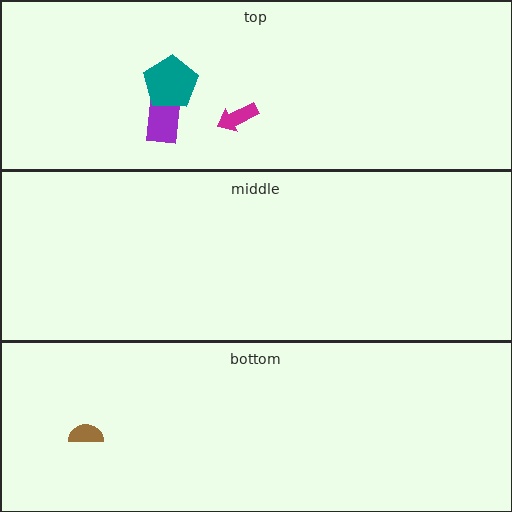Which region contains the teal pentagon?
The top region.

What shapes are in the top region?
The purple rectangle, the magenta arrow, the teal pentagon.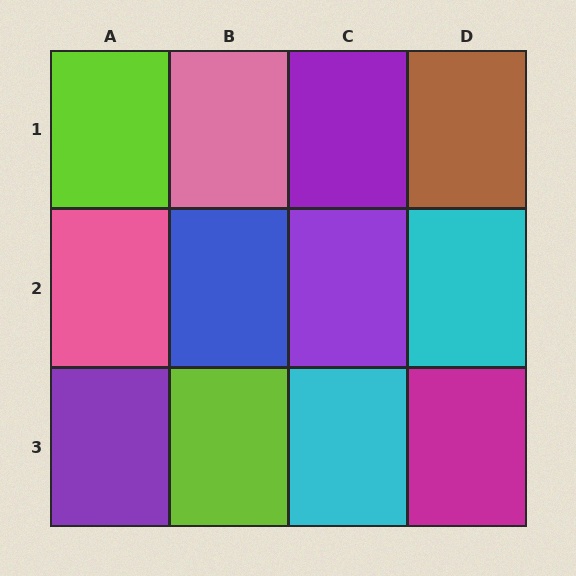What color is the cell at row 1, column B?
Pink.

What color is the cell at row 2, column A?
Pink.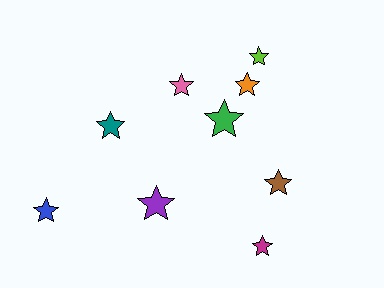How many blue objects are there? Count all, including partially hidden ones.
There is 1 blue object.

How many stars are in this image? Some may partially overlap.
There are 9 stars.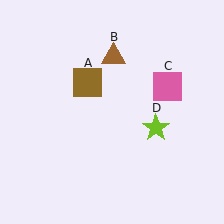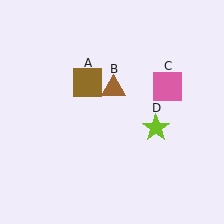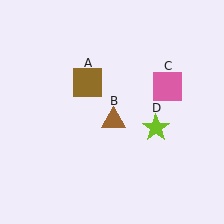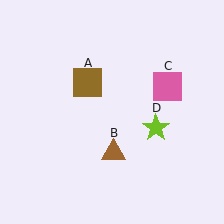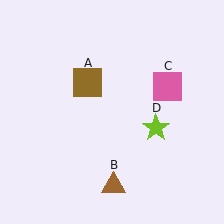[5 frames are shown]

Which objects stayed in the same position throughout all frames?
Brown square (object A) and pink square (object C) and lime star (object D) remained stationary.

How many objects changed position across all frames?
1 object changed position: brown triangle (object B).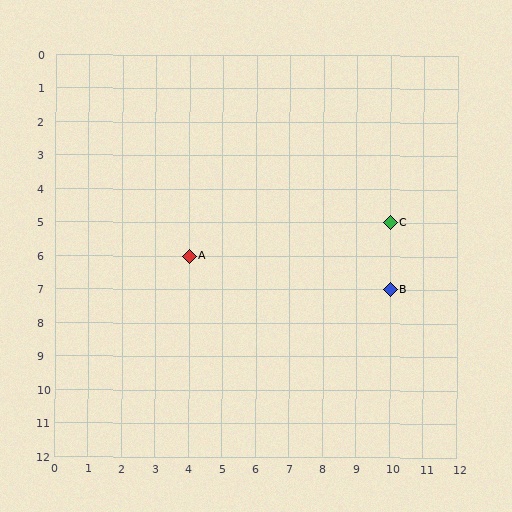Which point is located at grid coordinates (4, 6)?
Point A is at (4, 6).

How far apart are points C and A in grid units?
Points C and A are 6 columns and 1 row apart (about 6.1 grid units diagonally).